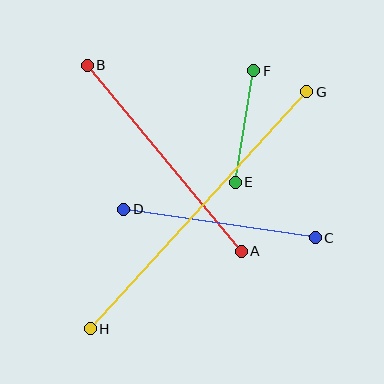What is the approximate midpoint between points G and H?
The midpoint is at approximately (198, 210) pixels.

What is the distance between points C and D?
The distance is approximately 194 pixels.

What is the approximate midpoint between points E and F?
The midpoint is at approximately (244, 127) pixels.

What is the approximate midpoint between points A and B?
The midpoint is at approximately (164, 158) pixels.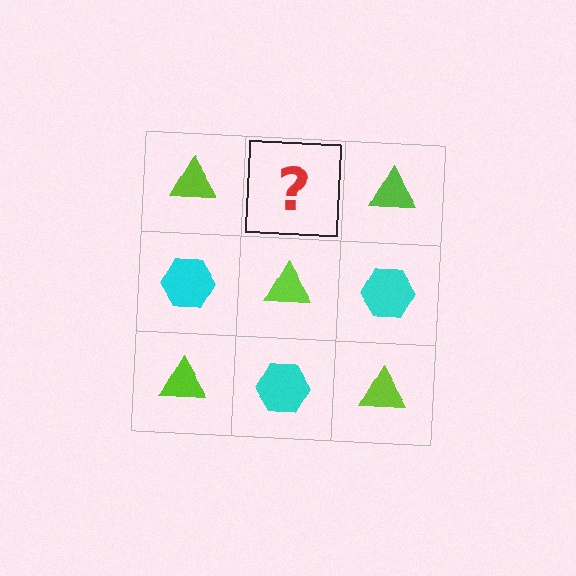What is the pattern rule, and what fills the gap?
The rule is that it alternates lime triangle and cyan hexagon in a checkerboard pattern. The gap should be filled with a cyan hexagon.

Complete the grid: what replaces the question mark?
The question mark should be replaced with a cyan hexagon.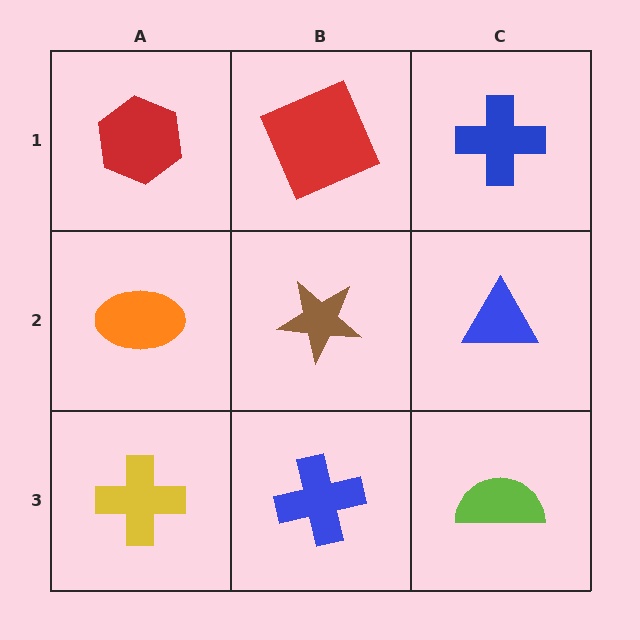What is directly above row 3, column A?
An orange ellipse.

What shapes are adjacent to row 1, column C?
A blue triangle (row 2, column C), a red square (row 1, column B).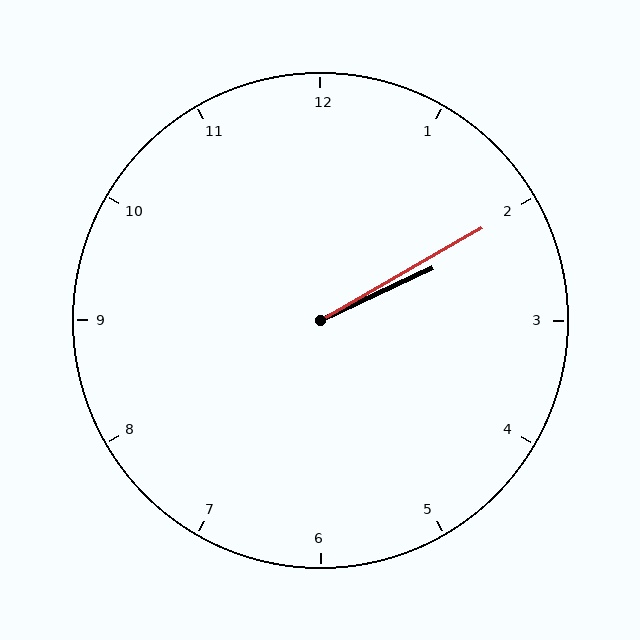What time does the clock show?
2:10.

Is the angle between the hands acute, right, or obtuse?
It is acute.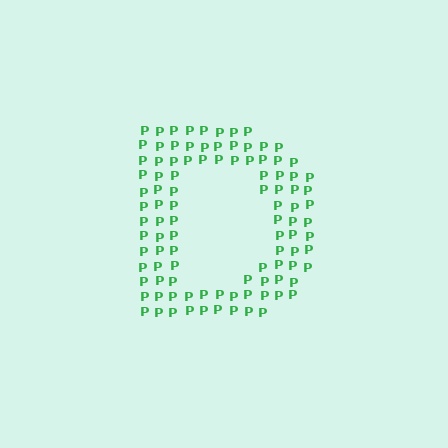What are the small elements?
The small elements are letter P's.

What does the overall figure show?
The overall figure shows the letter D.